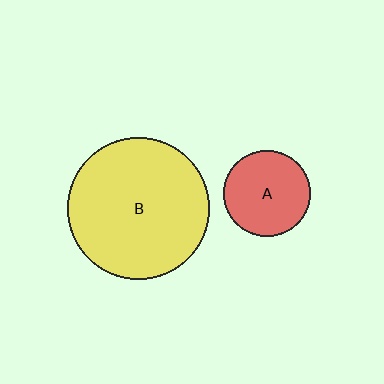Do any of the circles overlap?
No, none of the circles overlap.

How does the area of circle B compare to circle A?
Approximately 2.7 times.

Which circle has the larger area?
Circle B (yellow).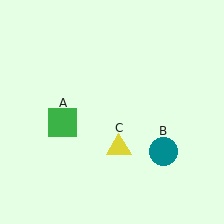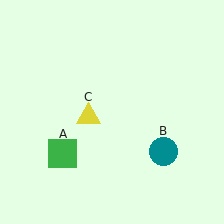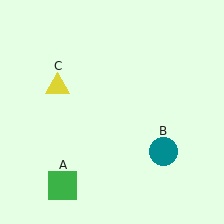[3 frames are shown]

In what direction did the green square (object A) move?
The green square (object A) moved down.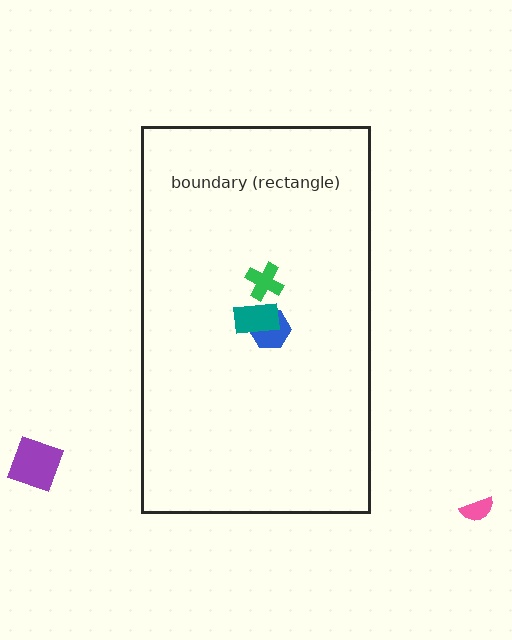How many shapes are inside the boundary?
3 inside, 2 outside.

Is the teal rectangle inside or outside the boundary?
Inside.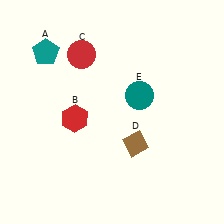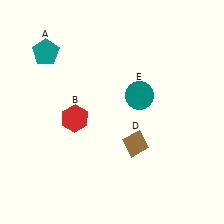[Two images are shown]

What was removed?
The red circle (C) was removed in Image 2.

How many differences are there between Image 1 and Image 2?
There is 1 difference between the two images.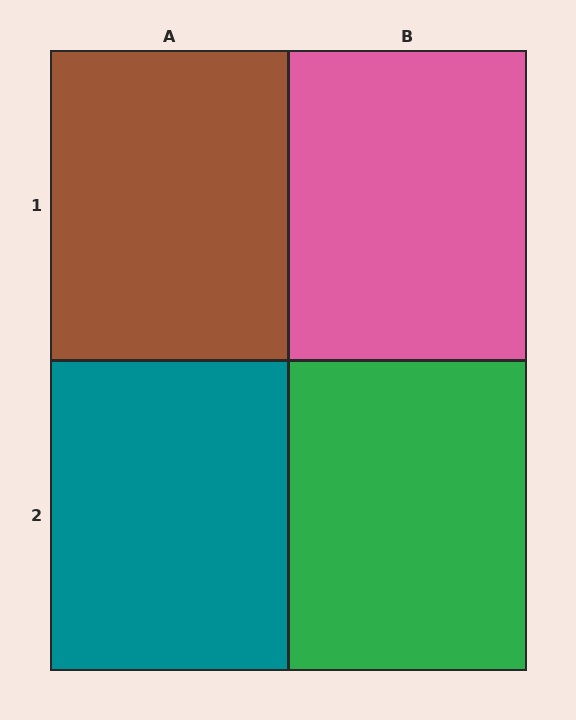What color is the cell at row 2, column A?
Teal.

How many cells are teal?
1 cell is teal.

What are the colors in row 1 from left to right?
Brown, pink.